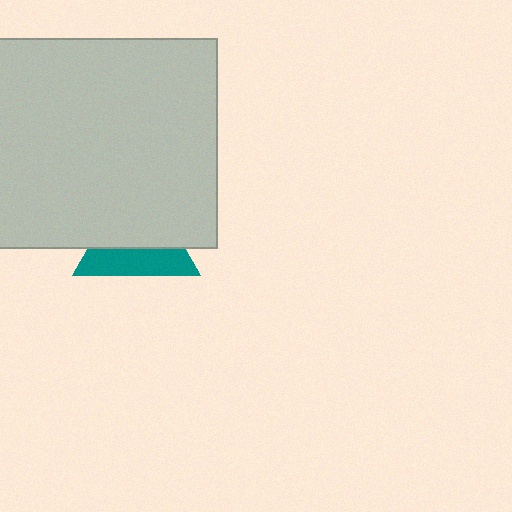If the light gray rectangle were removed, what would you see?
You would see the complete teal triangle.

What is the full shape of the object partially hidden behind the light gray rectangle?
The partially hidden object is a teal triangle.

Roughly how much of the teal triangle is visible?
A small part of it is visible (roughly 41%).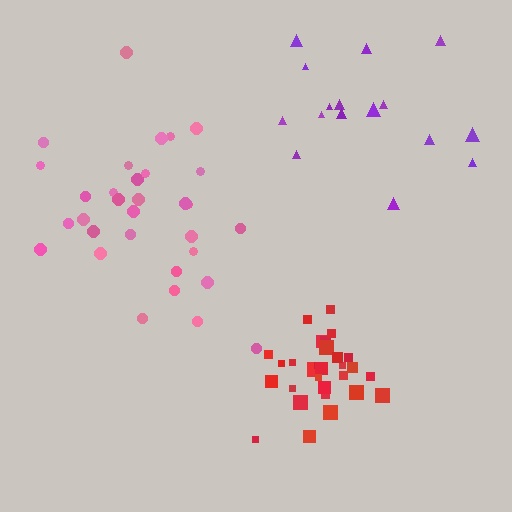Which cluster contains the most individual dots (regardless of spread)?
Pink (32).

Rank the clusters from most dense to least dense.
red, pink, purple.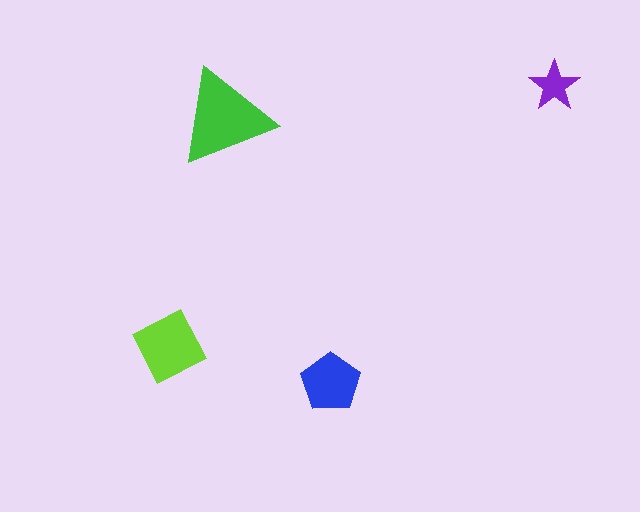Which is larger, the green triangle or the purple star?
The green triangle.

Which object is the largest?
The green triangle.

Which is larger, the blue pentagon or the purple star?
The blue pentagon.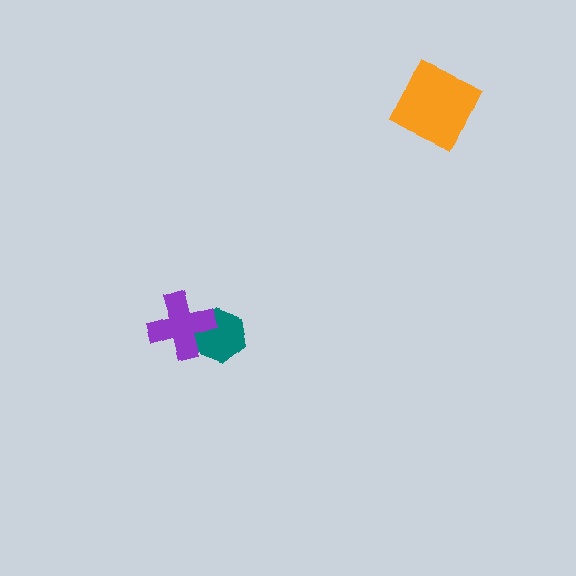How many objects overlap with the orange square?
0 objects overlap with the orange square.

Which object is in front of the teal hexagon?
The purple cross is in front of the teal hexagon.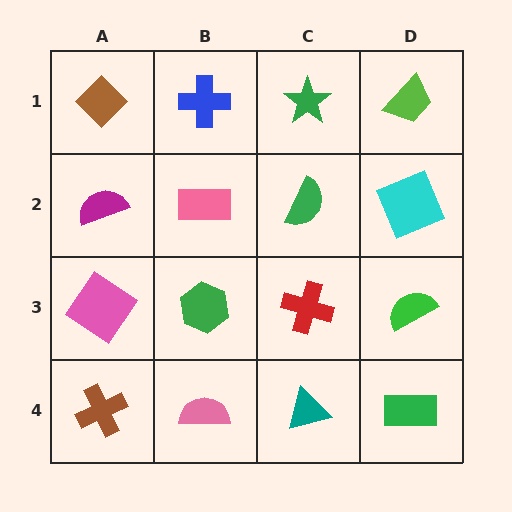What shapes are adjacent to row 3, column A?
A magenta semicircle (row 2, column A), a brown cross (row 4, column A), a green hexagon (row 3, column B).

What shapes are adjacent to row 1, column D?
A cyan square (row 2, column D), a green star (row 1, column C).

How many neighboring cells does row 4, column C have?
3.